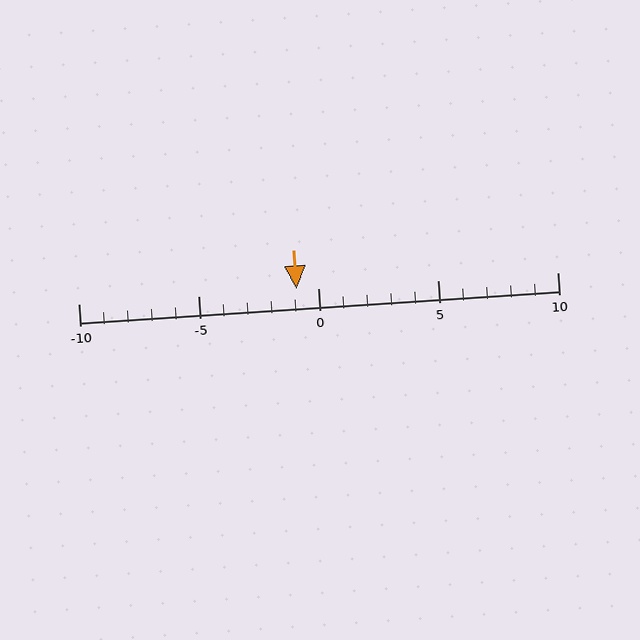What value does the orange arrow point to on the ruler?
The orange arrow points to approximately -1.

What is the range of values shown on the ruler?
The ruler shows values from -10 to 10.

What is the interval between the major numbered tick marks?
The major tick marks are spaced 5 units apart.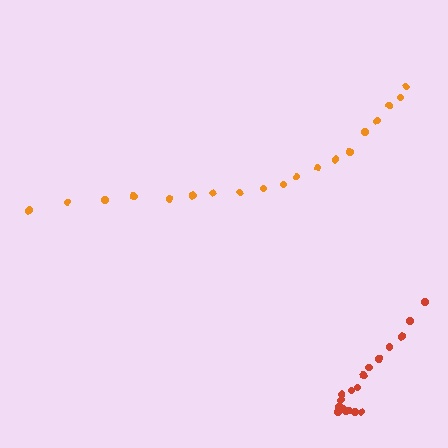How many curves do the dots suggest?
There are 2 distinct paths.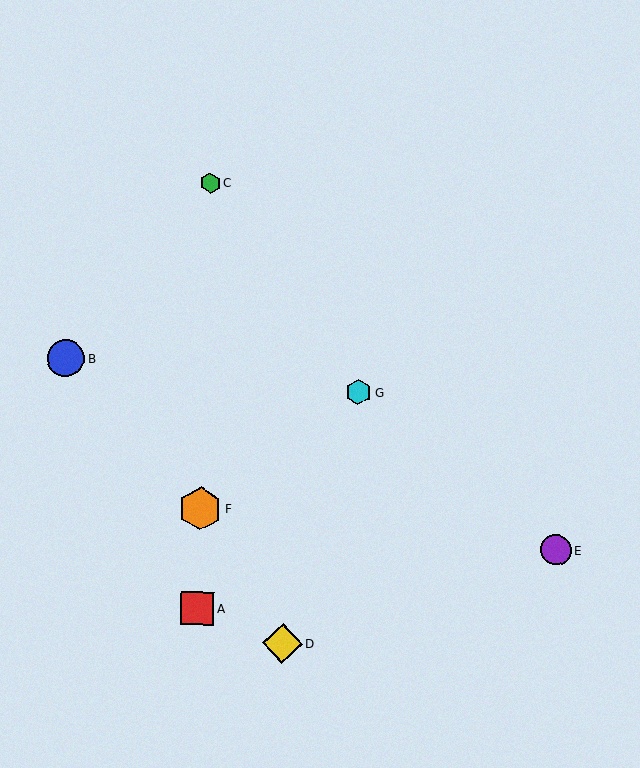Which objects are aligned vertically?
Objects A, C, F are aligned vertically.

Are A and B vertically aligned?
No, A is at x≈197 and B is at x≈66.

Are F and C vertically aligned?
Yes, both are at x≈200.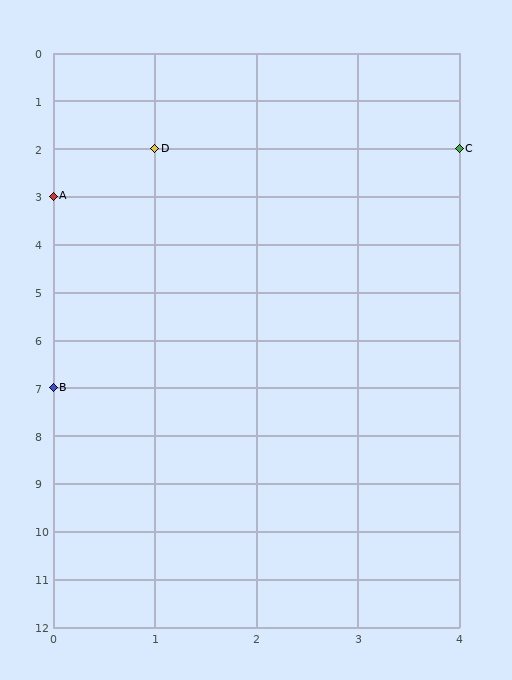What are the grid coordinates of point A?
Point A is at grid coordinates (0, 3).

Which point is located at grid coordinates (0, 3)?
Point A is at (0, 3).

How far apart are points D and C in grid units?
Points D and C are 3 columns apart.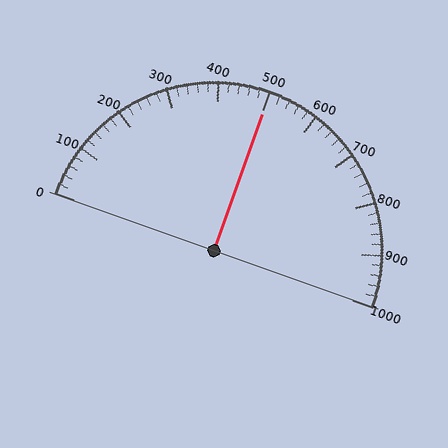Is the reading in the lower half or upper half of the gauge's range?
The reading is in the upper half of the range (0 to 1000).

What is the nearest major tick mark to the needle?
The nearest major tick mark is 500.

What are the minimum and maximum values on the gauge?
The gauge ranges from 0 to 1000.